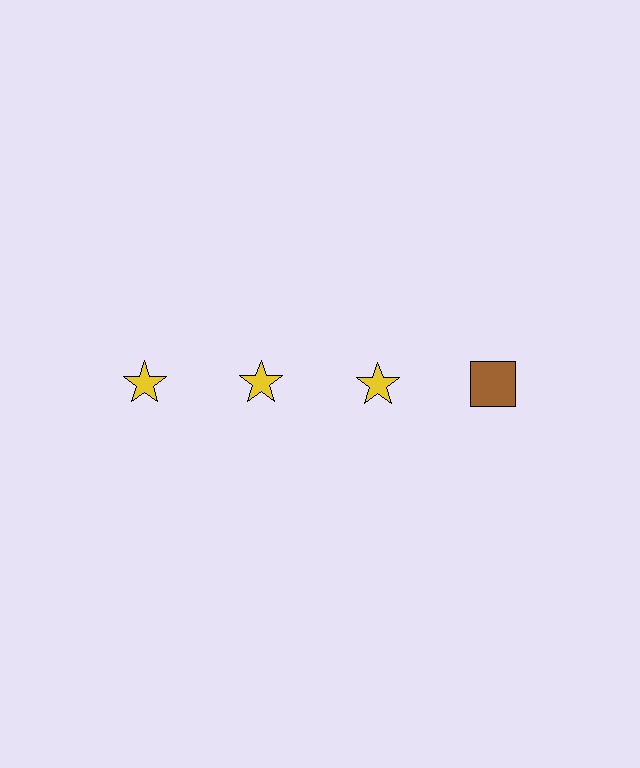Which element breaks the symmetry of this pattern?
The brown square in the top row, second from right column breaks the symmetry. All other shapes are yellow stars.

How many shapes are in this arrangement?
There are 4 shapes arranged in a grid pattern.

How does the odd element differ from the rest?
It differs in both color (brown instead of yellow) and shape (square instead of star).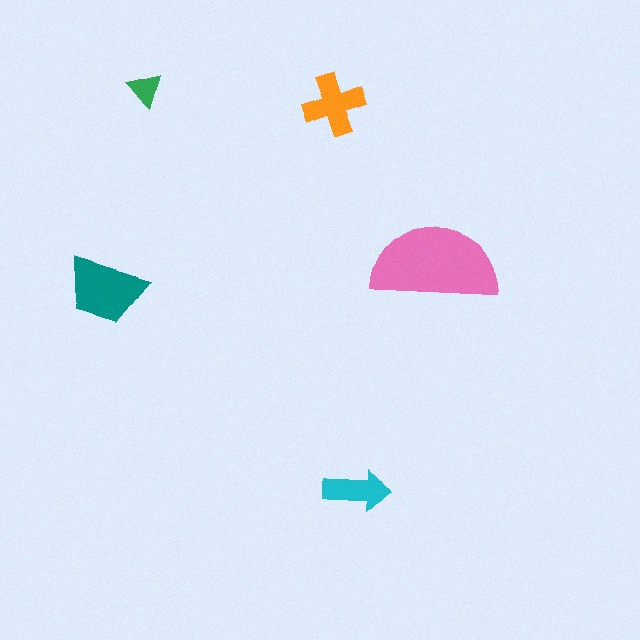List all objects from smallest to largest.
The green triangle, the cyan arrow, the orange cross, the teal trapezoid, the pink semicircle.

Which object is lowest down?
The cyan arrow is bottommost.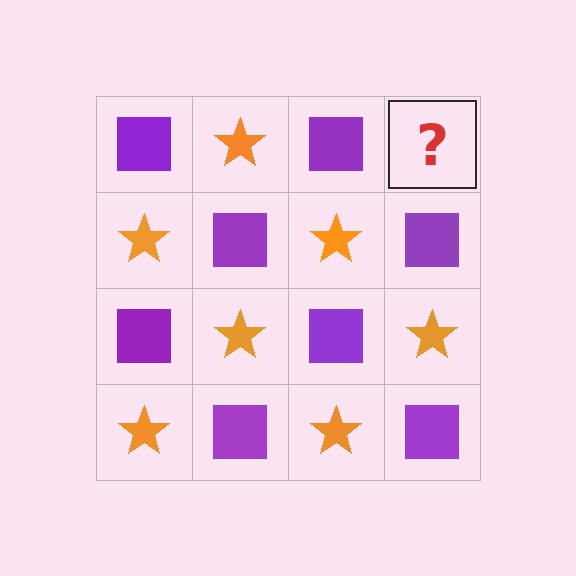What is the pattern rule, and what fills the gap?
The rule is that it alternates purple square and orange star in a checkerboard pattern. The gap should be filled with an orange star.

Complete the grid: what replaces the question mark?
The question mark should be replaced with an orange star.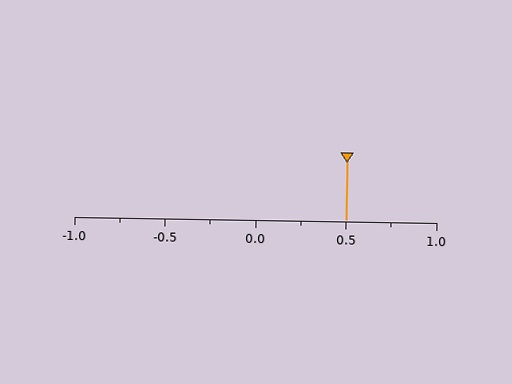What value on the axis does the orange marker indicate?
The marker indicates approximately 0.5.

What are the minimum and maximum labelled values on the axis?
The axis runs from -1.0 to 1.0.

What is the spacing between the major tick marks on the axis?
The major ticks are spaced 0.5 apart.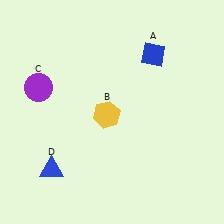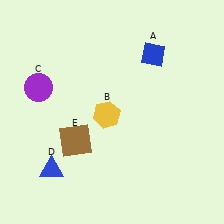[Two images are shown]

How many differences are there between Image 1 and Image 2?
There is 1 difference between the two images.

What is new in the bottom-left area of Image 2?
A brown square (E) was added in the bottom-left area of Image 2.